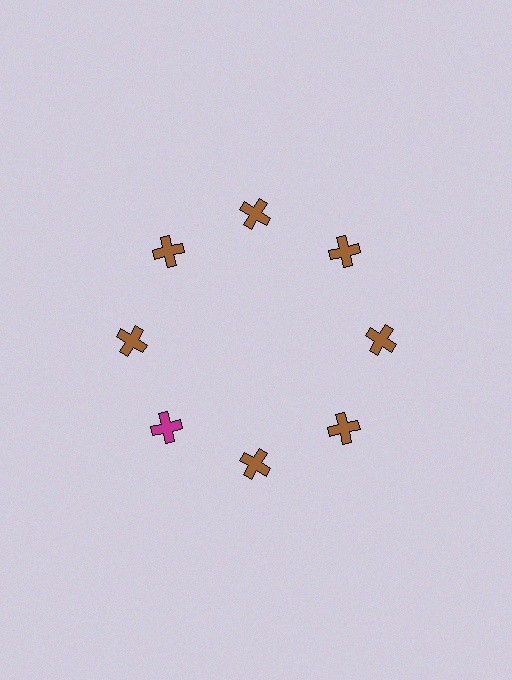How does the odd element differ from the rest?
It has a different color: magenta instead of brown.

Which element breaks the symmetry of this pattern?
The magenta cross at roughly the 8 o'clock position breaks the symmetry. All other shapes are brown crosses.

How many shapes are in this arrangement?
There are 8 shapes arranged in a ring pattern.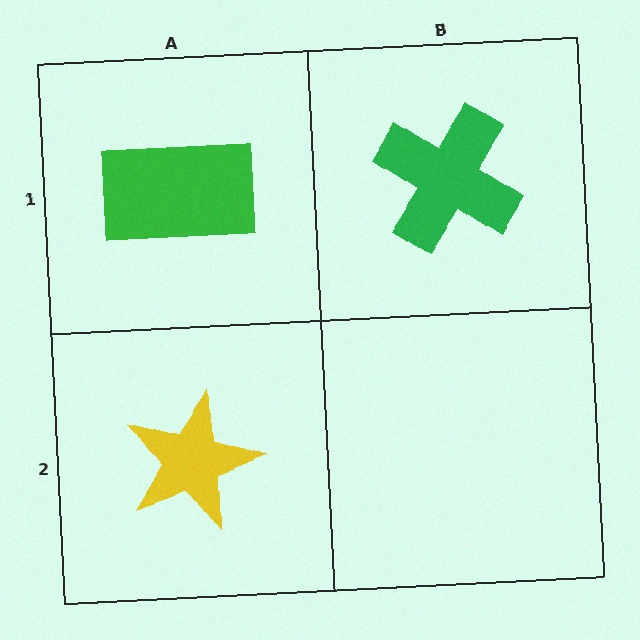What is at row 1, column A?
A green rectangle.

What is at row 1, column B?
A green cross.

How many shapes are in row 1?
2 shapes.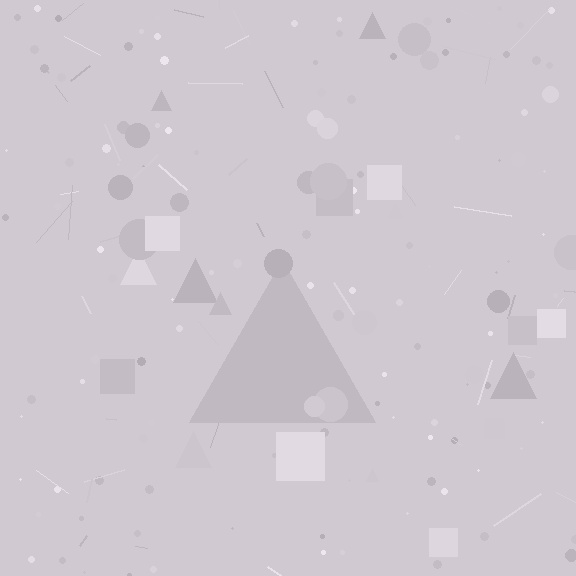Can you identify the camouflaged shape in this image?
The camouflaged shape is a triangle.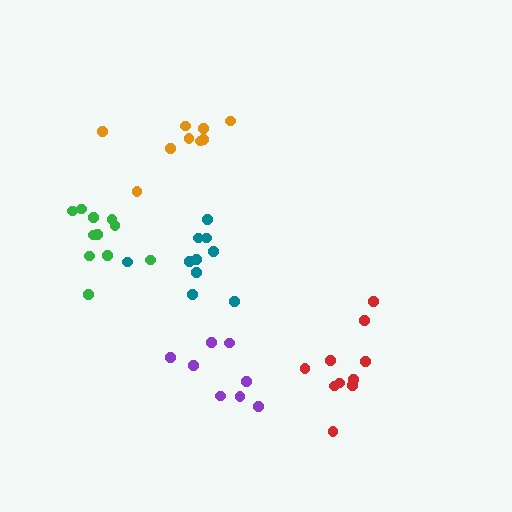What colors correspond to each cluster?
The clusters are colored: purple, red, orange, teal, green.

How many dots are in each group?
Group 1: 8 dots, Group 2: 10 dots, Group 3: 9 dots, Group 4: 10 dots, Group 5: 11 dots (48 total).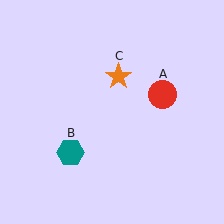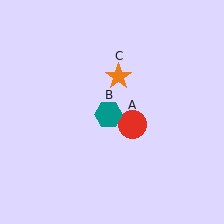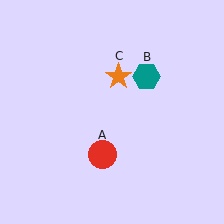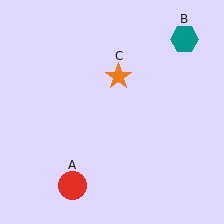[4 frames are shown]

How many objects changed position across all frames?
2 objects changed position: red circle (object A), teal hexagon (object B).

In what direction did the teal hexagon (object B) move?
The teal hexagon (object B) moved up and to the right.